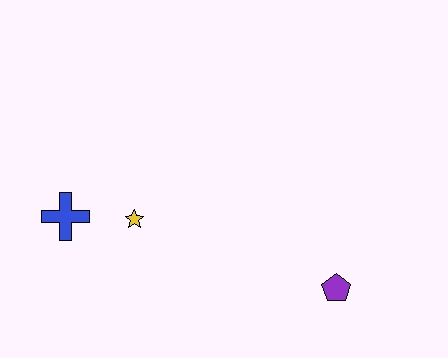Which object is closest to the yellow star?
The blue cross is closest to the yellow star.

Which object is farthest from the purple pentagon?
The blue cross is farthest from the purple pentagon.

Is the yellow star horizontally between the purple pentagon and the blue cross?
Yes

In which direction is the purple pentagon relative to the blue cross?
The purple pentagon is to the right of the blue cross.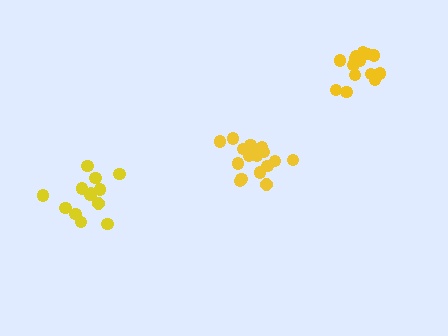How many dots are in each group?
Group 1: 14 dots, Group 2: 13 dots, Group 3: 18 dots (45 total).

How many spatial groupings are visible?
There are 3 spatial groupings.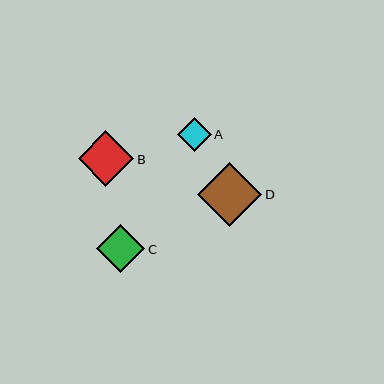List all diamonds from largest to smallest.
From largest to smallest: D, B, C, A.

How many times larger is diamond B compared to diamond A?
Diamond B is approximately 1.6 times the size of diamond A.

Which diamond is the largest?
Diamond D is the largest with a size of approximately 64 pixels.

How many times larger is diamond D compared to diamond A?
Diamond D is approximately 1.9 times the size of diamond A.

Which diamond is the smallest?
Diamond A is the smallest with a size of approximately 34 pixels.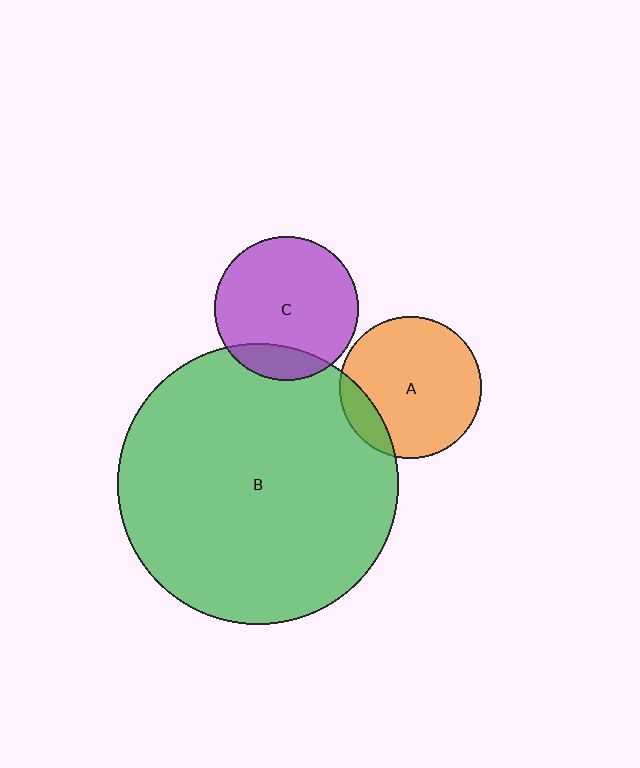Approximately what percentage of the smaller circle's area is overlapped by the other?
Approximately 15%.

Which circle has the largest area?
Circle B (green).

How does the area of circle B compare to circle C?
Approximately 3.8 times.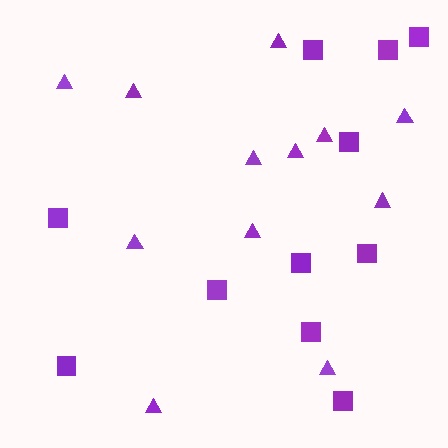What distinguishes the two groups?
There are 2 groups: one group of triangles (12) and one group of squares (11).